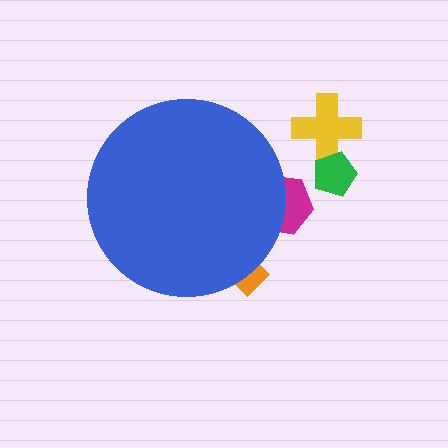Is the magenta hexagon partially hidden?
Yes, the magenta hexagon is partially hidden behind the blue circle.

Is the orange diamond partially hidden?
Yes, the orange diamond is partially hidden behind the blue circle.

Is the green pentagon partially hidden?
No, the green pentagon is fully visible.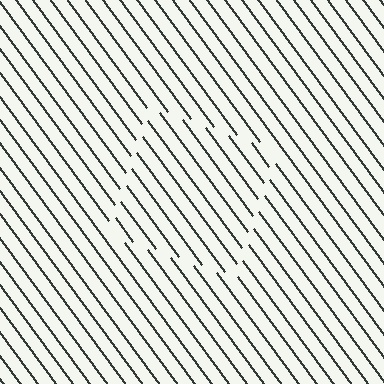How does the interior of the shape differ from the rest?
The interior of the shape contains the same grating, shifted by half a period — the contour is defined by the phase discontinuity where line-ends from the inner and outer gratings abut.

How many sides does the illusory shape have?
4 sides — the line-ends trace a square.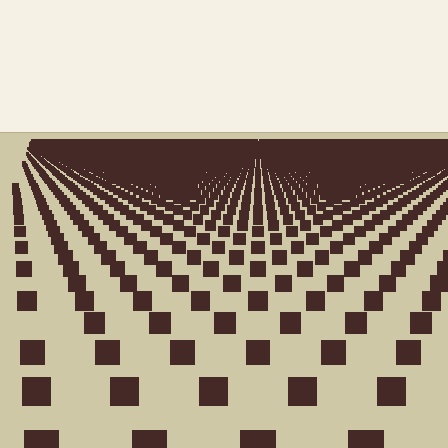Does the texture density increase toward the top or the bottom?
Density increases toward the top.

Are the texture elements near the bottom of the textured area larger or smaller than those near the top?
Larger. Near the bottom, elements are closer to the viewer and appear at a bigger on-screen size.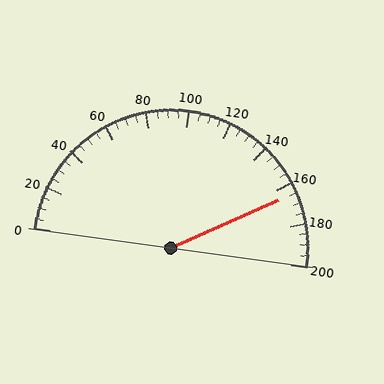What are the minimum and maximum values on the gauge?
The gauge ranges from 0 to 200.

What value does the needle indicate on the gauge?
The needle indicates approximately 165.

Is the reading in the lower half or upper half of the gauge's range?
The reading is in the upper half of the range (0 to 200).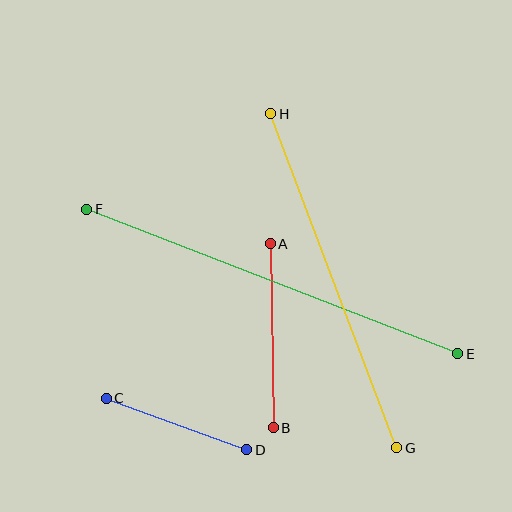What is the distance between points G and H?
The distance is approximately 357 pixels.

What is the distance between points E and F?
The distance is approximately 398 pixels.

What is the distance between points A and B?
The distance is approximately 184 pixels.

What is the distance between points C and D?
The distance is approximately 150 pixels.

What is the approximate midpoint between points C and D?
The midpoint is at approximately (176, 424) pixels.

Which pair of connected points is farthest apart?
Points E and F are farthest apart.